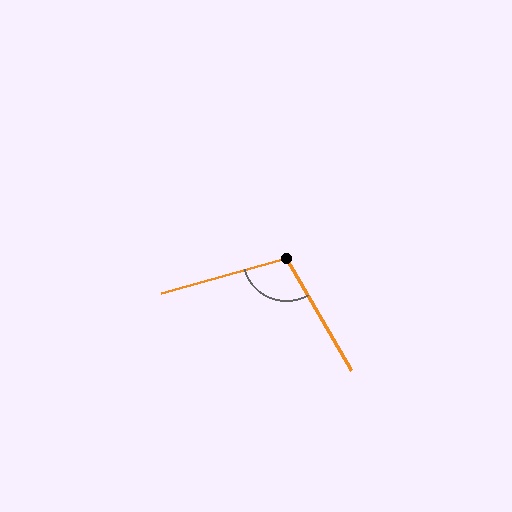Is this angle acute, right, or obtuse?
It is obtuse.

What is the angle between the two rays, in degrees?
Approximately 104 degrees.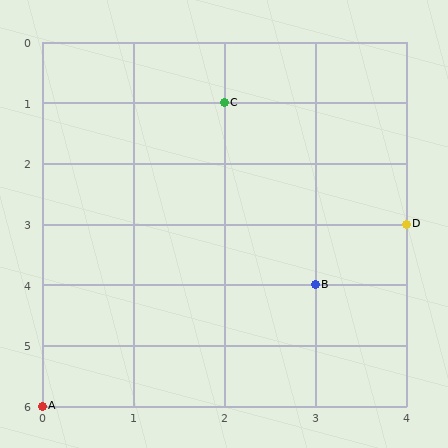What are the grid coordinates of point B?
Point B is at grid coordinates (3, 4).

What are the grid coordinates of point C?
Point C is at grid coordinates (2, 1).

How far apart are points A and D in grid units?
Points A and D are 4 columns and 3 rows apart (about 5.0 grid units diagonally).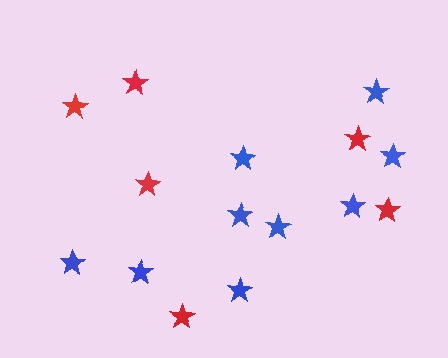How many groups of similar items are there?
There are 2 groups: one group of blue stars (9) and one group of red stars (6).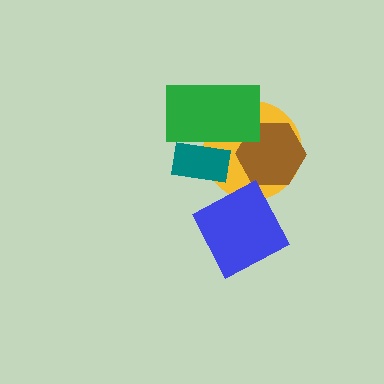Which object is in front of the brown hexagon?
The green rectangle is in front of the brown hexagon.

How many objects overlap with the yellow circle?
3 objects overlap with the yellow circle.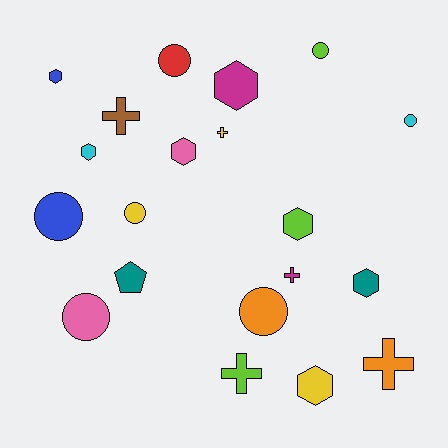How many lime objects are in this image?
There are 3 lime objects.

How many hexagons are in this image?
There are 7 hexagons.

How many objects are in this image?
There are 20 objects.